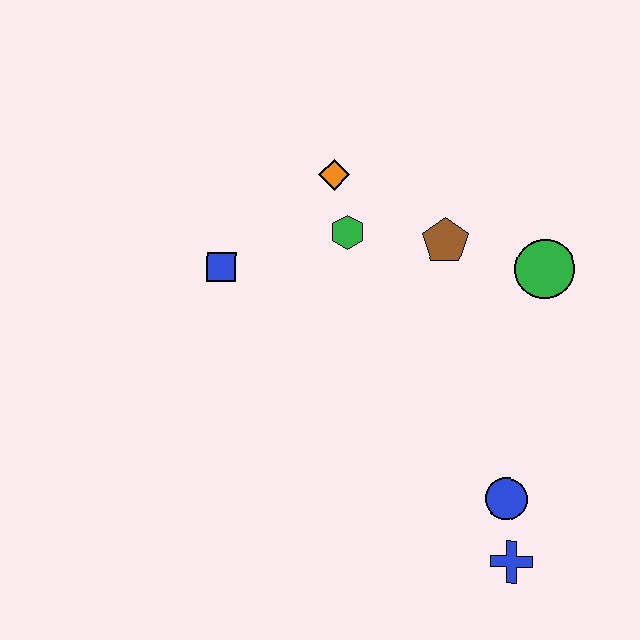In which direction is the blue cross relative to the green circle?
The blue cross is below the green circle.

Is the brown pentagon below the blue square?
No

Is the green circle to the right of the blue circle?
Yes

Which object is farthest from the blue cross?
The orange diamond is farthest from the blue cross.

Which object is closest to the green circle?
The brown pentagon is closest to the green circle.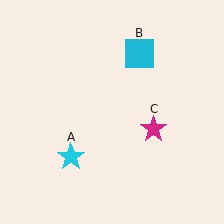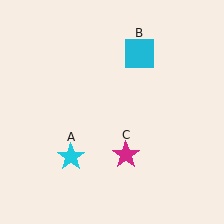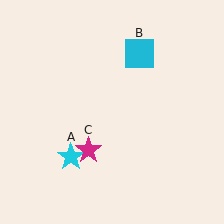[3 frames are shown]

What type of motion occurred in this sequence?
The magenta star (object C) rotated clockwise around the center of the scene.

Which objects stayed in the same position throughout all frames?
Cyan star (object A) and cyan square (object B) remained stationary.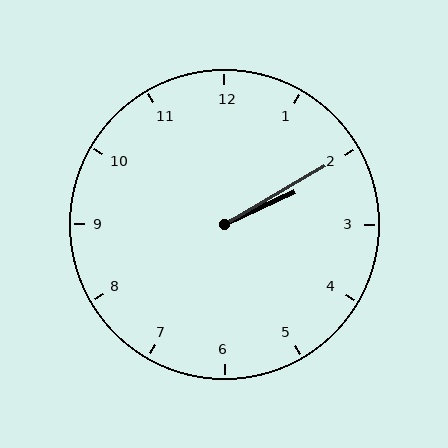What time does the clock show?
2:10.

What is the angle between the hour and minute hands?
Approximately 5 degrees.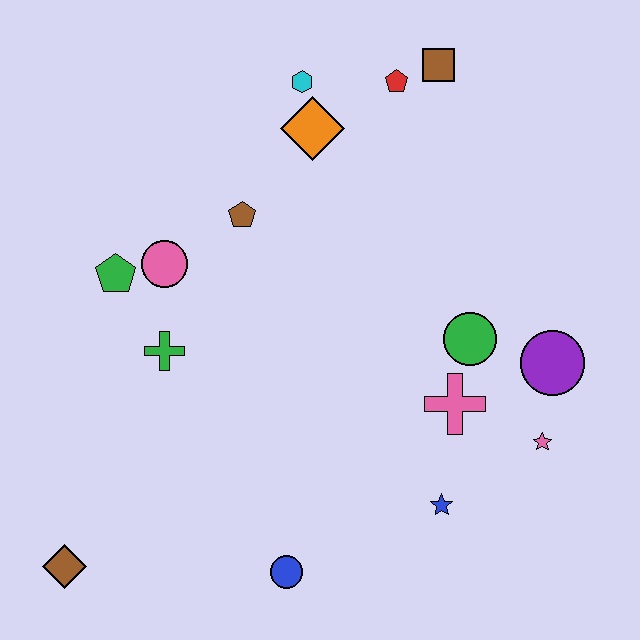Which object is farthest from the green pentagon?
The pink star is farthest from the green pentagon.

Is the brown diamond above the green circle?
No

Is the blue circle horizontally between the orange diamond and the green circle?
No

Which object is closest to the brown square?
The red pentagon is closest to the brown square.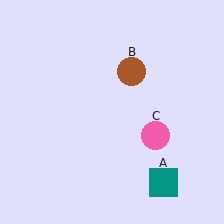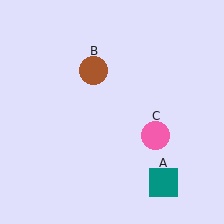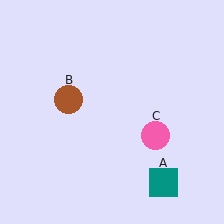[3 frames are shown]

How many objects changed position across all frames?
1 object changed position: brown circle (object B).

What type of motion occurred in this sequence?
The brown circle (object B) rotated counterclockwise around the center of the scene.